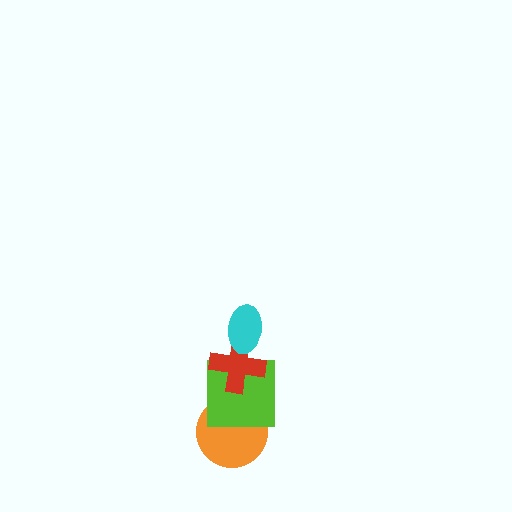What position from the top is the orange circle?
The orange circle is 4th from the top.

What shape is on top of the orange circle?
The lime square is on top of the orange circle.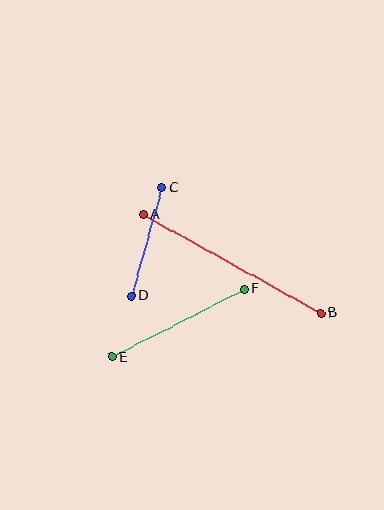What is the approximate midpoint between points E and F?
The midpoint is at approximately (178, 323) pixels.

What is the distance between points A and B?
The distance is approximately 203 pixels.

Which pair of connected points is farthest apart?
Points A and B are farthest apart.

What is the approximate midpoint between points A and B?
The midpoint is at approximately (232, 264) pixels.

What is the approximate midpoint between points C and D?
The midpoint is at approximately (147, 242) pixels.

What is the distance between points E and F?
The distance is approximately 148 pixels.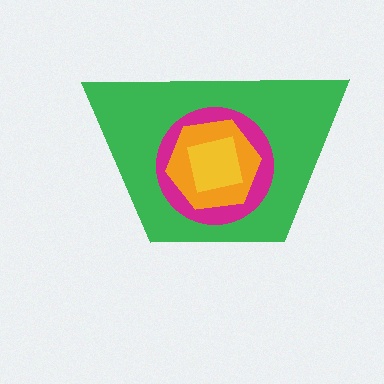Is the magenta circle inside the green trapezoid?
Yes.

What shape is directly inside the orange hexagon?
The yellow square.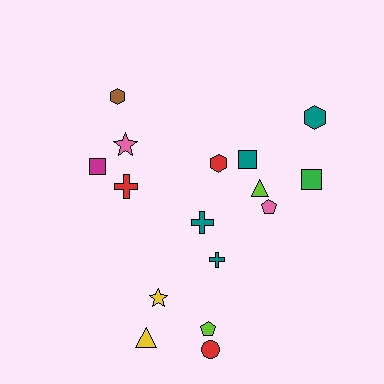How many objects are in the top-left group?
There are 4 objects.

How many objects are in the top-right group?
There are 6 objects.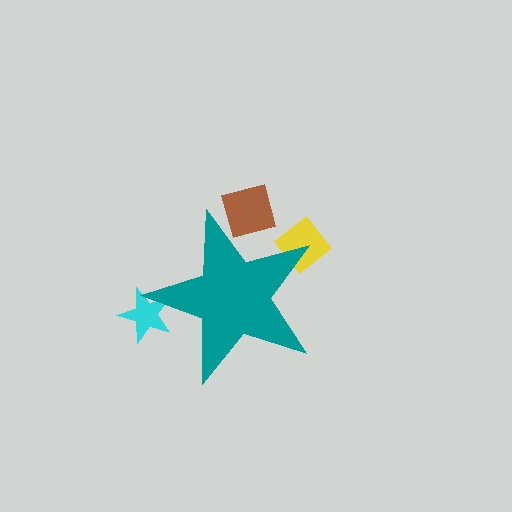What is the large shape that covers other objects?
A teal star.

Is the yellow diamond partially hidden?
Yes, the yellow diamond is partially hidden behind the teal star.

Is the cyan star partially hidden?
Yes, the cyan star is partially hidden behind the teal star.